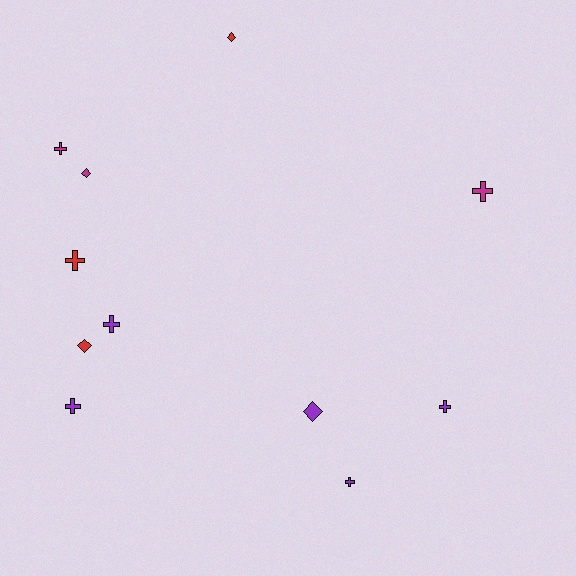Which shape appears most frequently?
Cross, with 7 objects.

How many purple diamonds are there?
There is 1 purple diamond.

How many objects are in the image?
There are 11 objects.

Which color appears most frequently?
Purple, with 5 objects.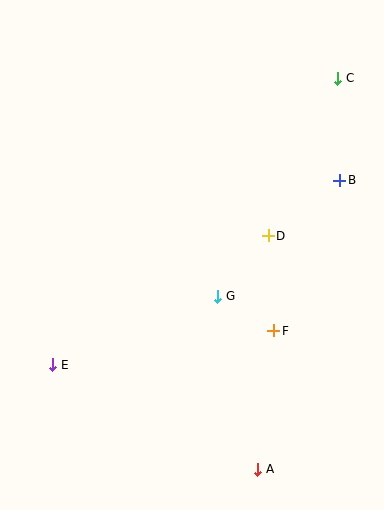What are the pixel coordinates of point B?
Point B is at (340, 180).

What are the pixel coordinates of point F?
Point F is at (274, 331).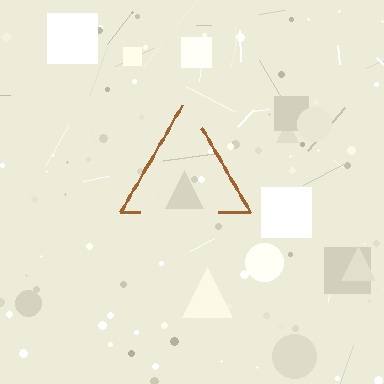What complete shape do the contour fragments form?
The contour fragments form a triangle.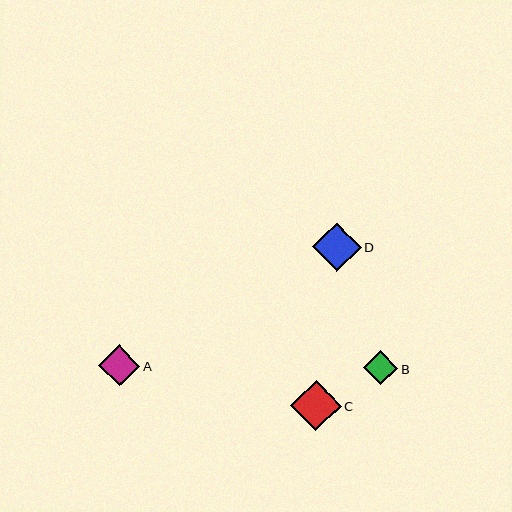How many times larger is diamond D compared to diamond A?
Diamond D is approximately 1.2 times the size of diamond A.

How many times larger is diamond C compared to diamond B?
Diamond C is approximately 1.5 times the size of diamond B.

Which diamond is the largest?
Diamond C is the largest with a size of approximately 50 pixels.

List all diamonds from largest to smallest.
From largest to smallest: C, D, A, B.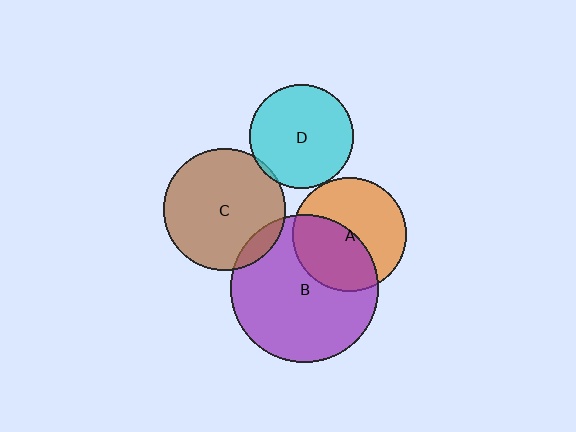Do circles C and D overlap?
Yes.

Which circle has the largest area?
Circle B (purple).